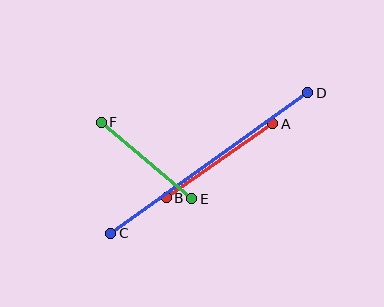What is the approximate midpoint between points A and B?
The midpoint is at approximately (219, 161) pixels.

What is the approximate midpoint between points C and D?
The midpoint is at approximately (209, 163) pixels.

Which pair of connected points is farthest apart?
Points C and D are farthest apart.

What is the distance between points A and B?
The distance is approximately 130 pixels.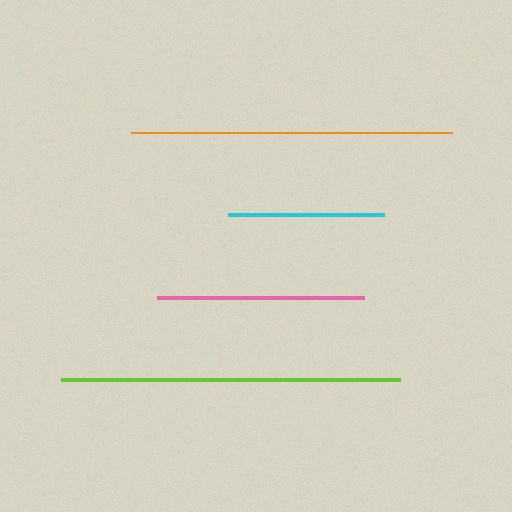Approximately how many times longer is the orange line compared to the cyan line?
The orange line is approximately 2.1 times the length of the cyan line.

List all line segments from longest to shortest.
From longest to shortest: lime, orange, pink, cyan.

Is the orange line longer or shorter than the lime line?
The lime line is longer than the orange line.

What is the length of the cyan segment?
The cyan segment is approximately 156 pixels long.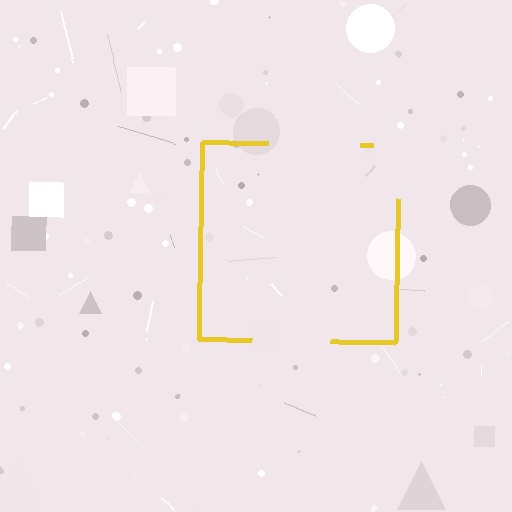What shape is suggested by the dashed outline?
The dashed outline suggests a square.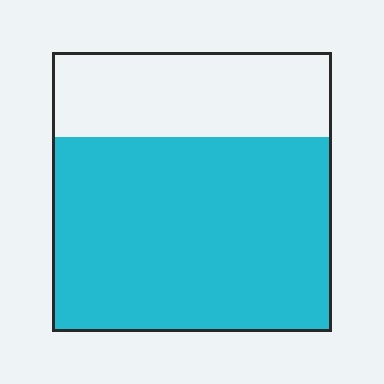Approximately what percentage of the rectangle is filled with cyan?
Approximately 70%.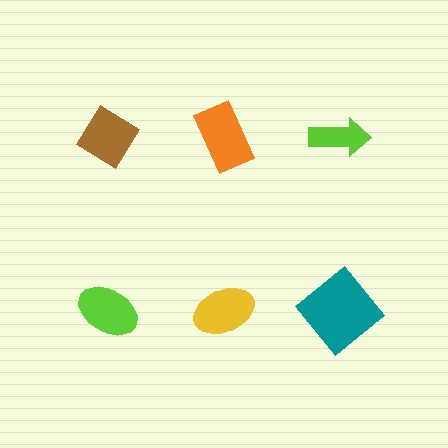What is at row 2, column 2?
A yellow ellipse.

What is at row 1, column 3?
A lime arrow.